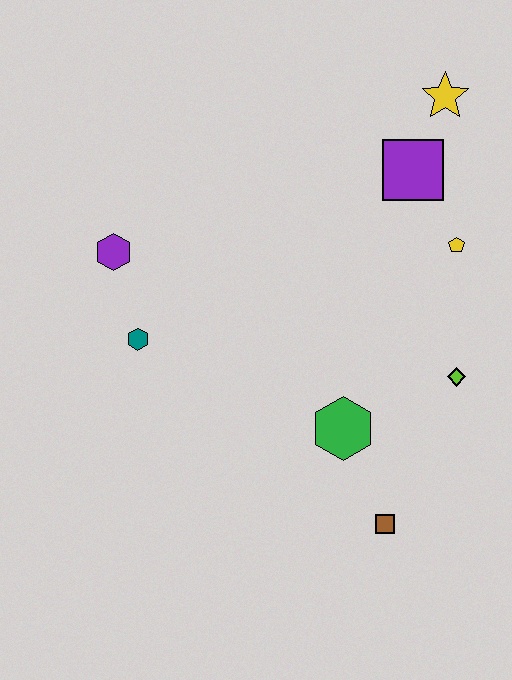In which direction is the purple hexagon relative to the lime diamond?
The purple hexagon is to the left of the lime diamond.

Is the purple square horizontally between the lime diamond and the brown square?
Yes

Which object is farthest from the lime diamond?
The purple hexagon is farthest from the lime diamond.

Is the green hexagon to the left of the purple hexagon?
No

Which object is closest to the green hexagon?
The brown square is closest to the green hexagon.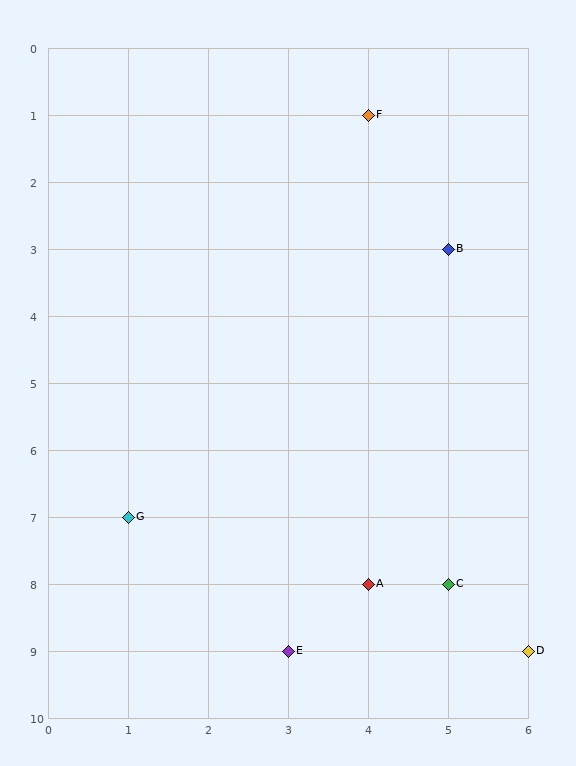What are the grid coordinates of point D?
Point D is at grid coordinates (6, 9).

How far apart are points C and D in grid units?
Points C and D are 1 column and 1 row apart (about 1.4 grid units diagonally).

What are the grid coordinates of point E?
Point E is at grid coordinates (3, 9).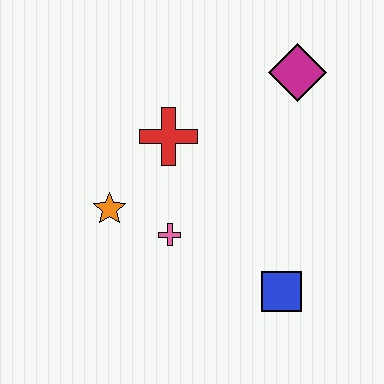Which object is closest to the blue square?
The pink cross is closest to the blue square.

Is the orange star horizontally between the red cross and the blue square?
No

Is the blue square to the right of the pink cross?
Yes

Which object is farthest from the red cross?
The blue square is farthest from the red cross.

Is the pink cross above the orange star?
No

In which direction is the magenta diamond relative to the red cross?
The magenta diamond is to the right of the red cross.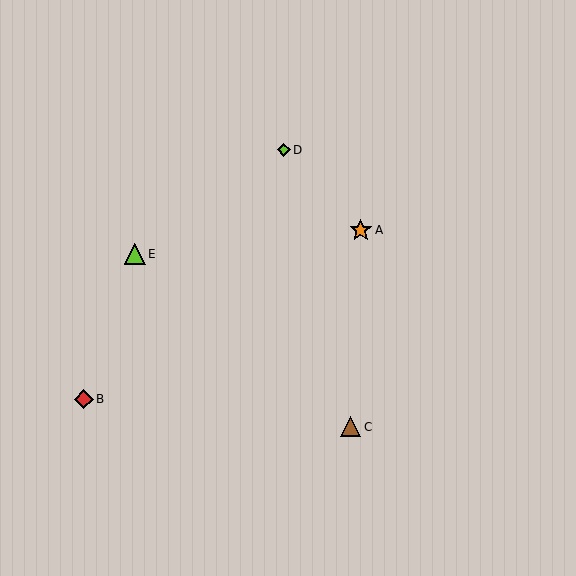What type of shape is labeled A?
Shape A is an orange star.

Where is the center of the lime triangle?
The center of the lime triangle is at (135, 254).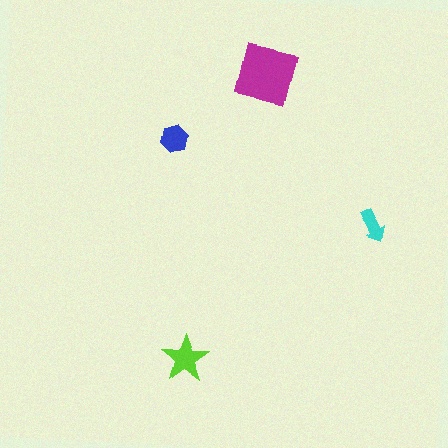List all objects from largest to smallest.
The magenta square, the lime star, the blue hexagon, the cyan arrow.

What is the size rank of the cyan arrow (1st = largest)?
4th.